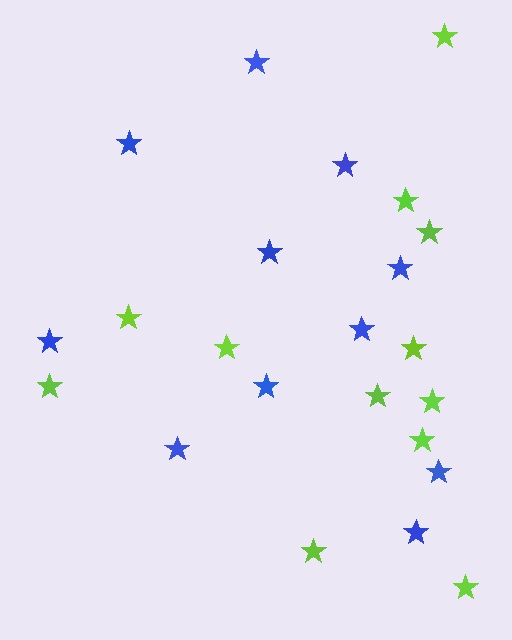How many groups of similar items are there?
There are 2 groups: one group of blue stars (11) and one group of lime stars (12).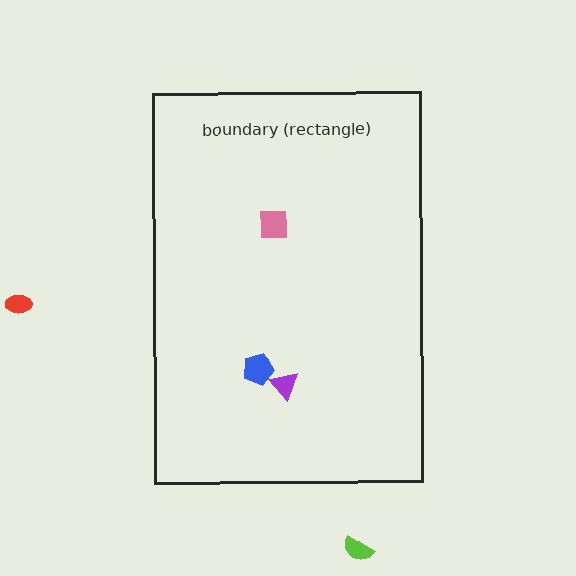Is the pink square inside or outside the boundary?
Inside.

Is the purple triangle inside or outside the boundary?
Inside.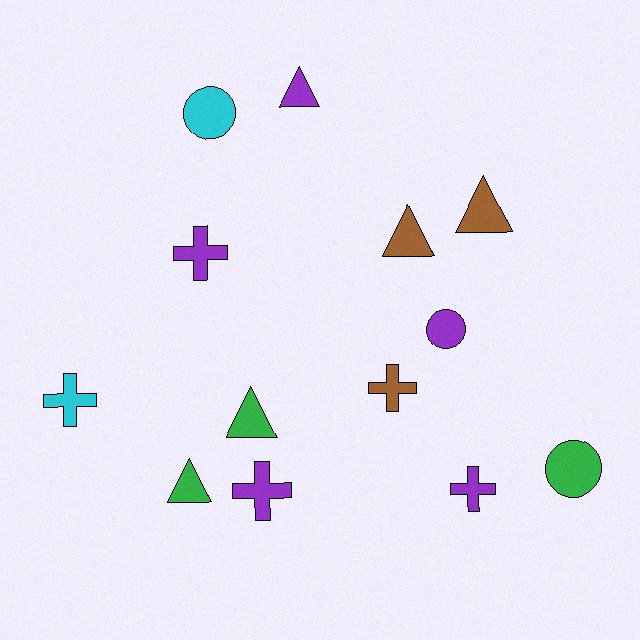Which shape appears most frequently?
Triangle, with 5 objects.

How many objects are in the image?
There are 13 objects.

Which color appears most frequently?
Purple, with 5 objects.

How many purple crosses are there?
There are 3 purple crosses.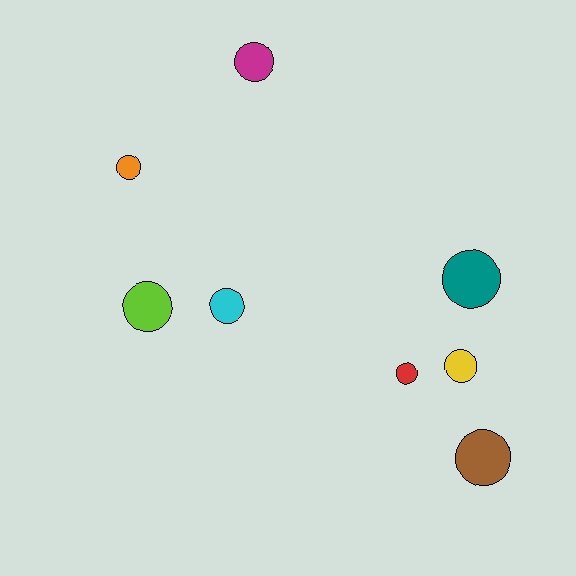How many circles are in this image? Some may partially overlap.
There are 8 circles.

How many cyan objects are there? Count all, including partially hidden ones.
There is 1 cyan object.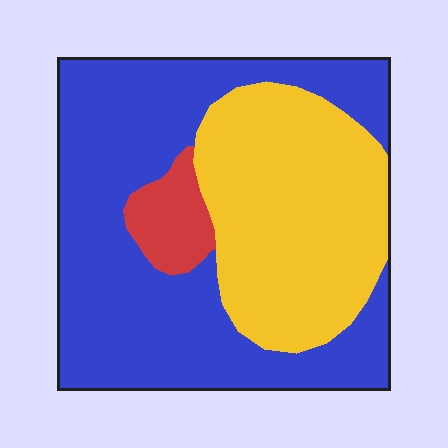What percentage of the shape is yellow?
Yellow takes up about three eighths (3/8) of the shape.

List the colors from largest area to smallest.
From largest to smallest: blue, yellow, red.